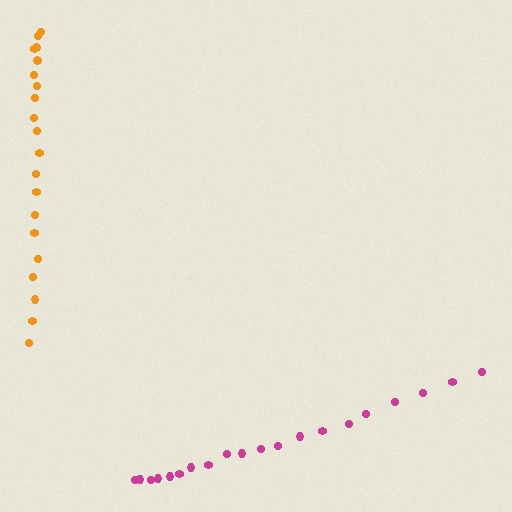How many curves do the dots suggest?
There are 2 distinct paths.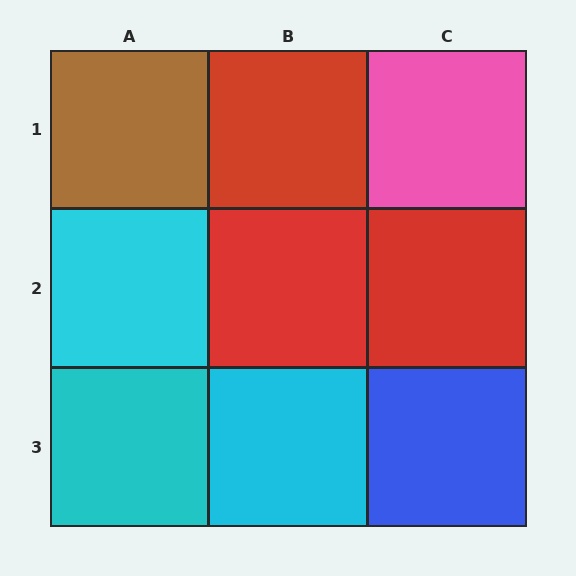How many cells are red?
3 cells are red.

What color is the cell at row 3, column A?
Cyan.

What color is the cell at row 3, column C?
Blue.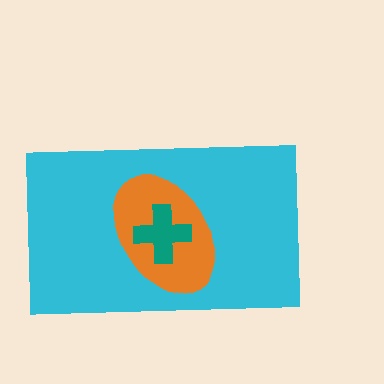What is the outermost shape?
The cyan rectangle.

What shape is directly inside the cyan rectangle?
The orange ellipse.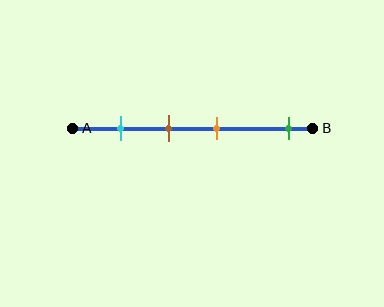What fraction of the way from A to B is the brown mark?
The brown mark is approximately 40% (0.4) of the way from A to B.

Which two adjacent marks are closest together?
The brown and orange marks are the closest adjacent pair.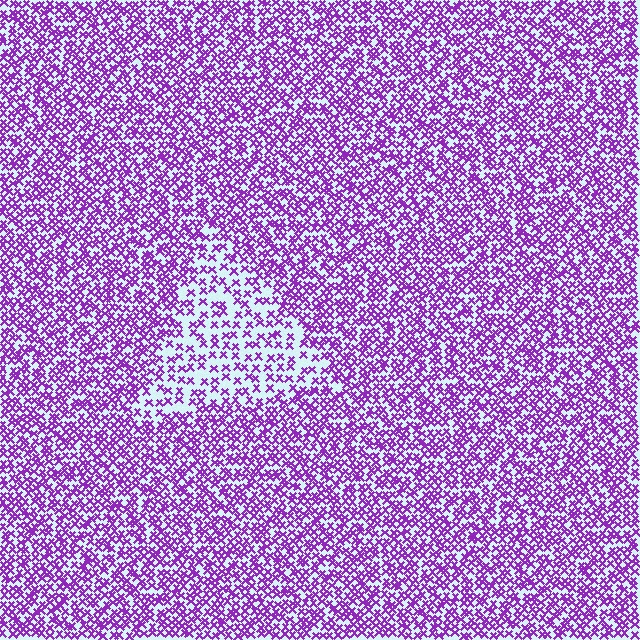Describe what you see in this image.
The image contains small purple elements arranged at two different densities. A triangle-shaped region is visible where the elements are less densely packed than the surrounding area.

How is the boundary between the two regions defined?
The boundary is defined by a change in element density (approximately 2.0x ratio). All elements are the same color, size, and shape.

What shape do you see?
I see a triangle.